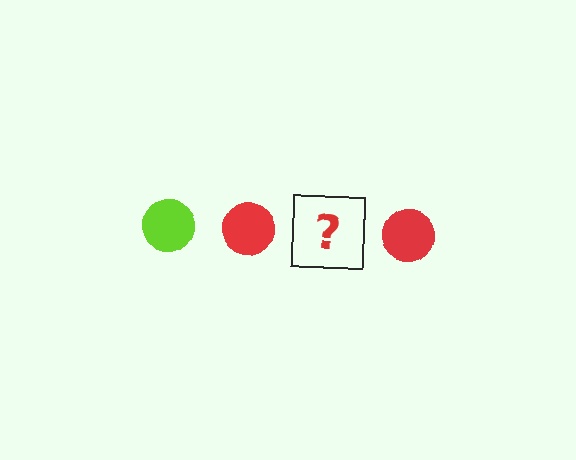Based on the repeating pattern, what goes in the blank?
The blank should be a lime circle.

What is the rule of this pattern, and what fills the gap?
The rule is that the pattern cycles through lime, red circles. The gap should be filled with a lime circle.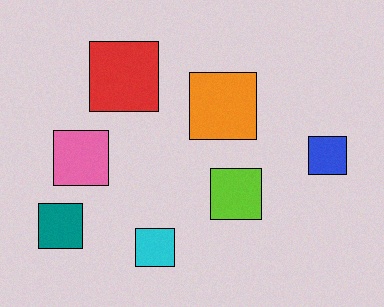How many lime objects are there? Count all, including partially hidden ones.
There is 1 lime object.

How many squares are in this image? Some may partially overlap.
There are 7 squares.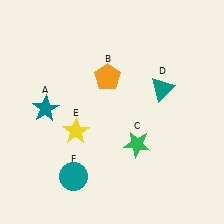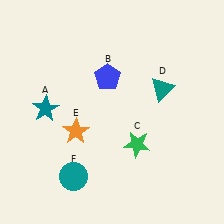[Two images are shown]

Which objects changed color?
B changed from orange to blue. E changed from yellow to orange.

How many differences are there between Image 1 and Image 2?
There are 2 differences between the two images.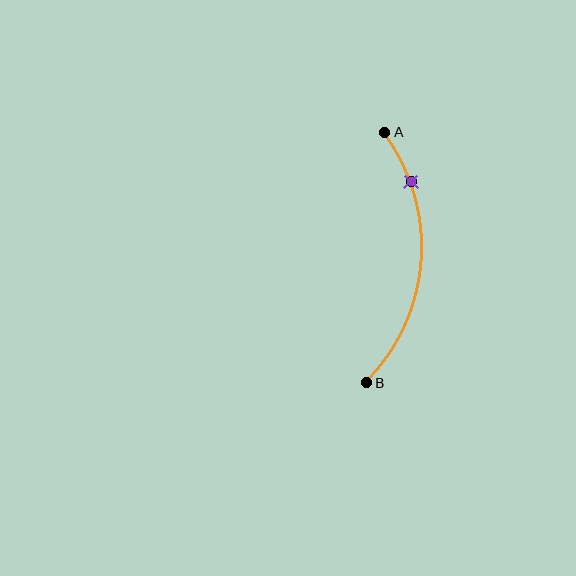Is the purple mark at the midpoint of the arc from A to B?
No. The purple mark lies on the arc but is closer to endpoint A. The arc midpoint would be at the point on the curve equidistant along the arc from both A and B.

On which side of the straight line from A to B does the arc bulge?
The arc bulges to the right of the straight line connecting A and B.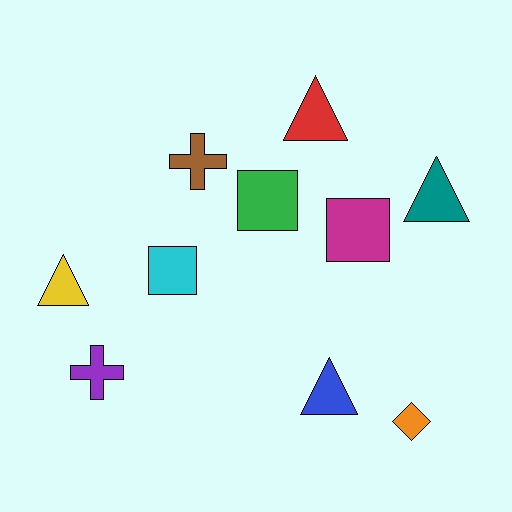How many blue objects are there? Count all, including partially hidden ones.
There is 1 blue object.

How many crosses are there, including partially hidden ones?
There are 2 crosses.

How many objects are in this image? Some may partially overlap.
There are 10 objects.